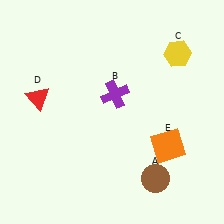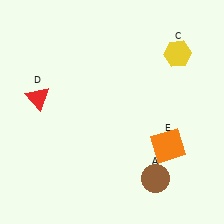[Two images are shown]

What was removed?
The purple cross (B) was removed in Image 2.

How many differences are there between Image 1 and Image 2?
There is 1 difference between the two images.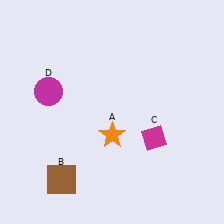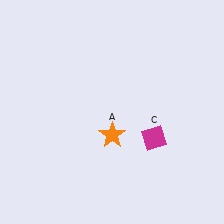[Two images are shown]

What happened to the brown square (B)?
The brown square (B) was removed in Image 2. It was in the bottom-left area of Image 1.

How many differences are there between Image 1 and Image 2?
There are 2 differences between the two images.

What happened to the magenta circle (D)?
The magenta circle (D) was removed in Image 2. It was in the top-left area of Image 1.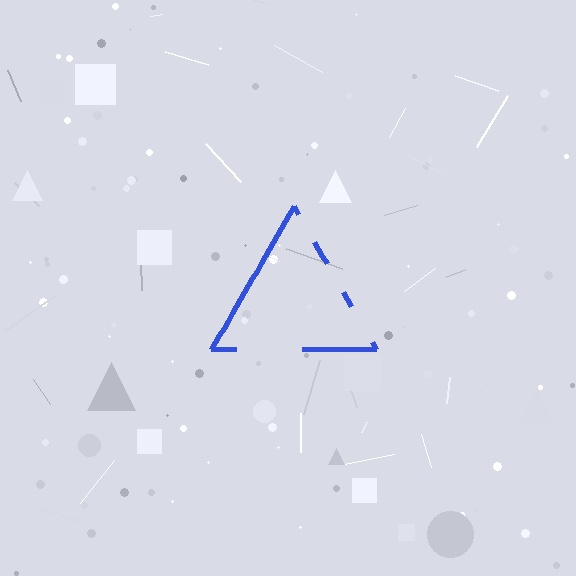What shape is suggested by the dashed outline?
The dashed outline suggests a triangle.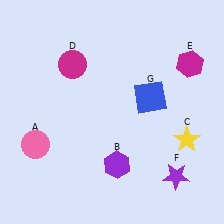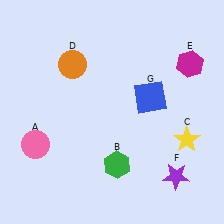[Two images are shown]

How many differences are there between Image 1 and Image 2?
There are 2 differences between the two images.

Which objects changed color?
B changed from purple to green. D changed from magenta to orange.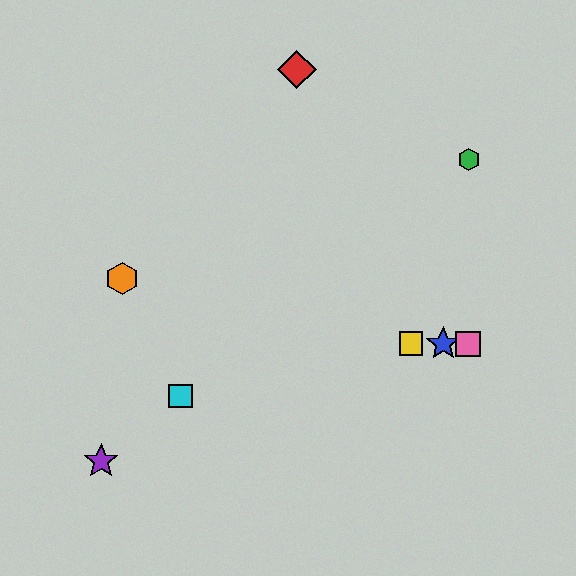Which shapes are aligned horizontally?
The blue star, the yellow square, the pink square are aligned horizontally.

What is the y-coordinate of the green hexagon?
The green hexagon is at y≈160.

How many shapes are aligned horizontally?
3 shapes (the blue star, the yellow square, the pink square) are aligned horizontally.